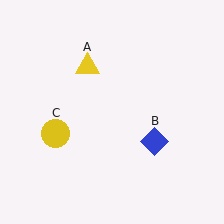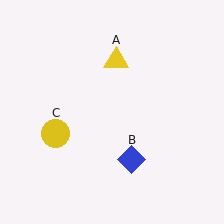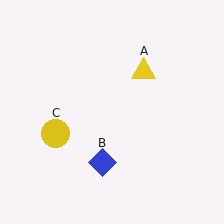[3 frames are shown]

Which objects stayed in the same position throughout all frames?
Yellow circle (object C) remained stationary.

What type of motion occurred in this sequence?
The yellow triangle (object A), blue diamond (object B) rotated clockwise around the center of the scene.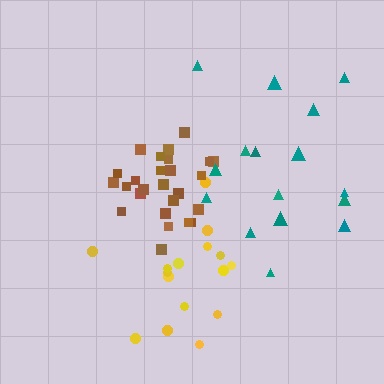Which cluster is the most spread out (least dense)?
Teal.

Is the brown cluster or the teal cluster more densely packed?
Brown.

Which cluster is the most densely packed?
Brown.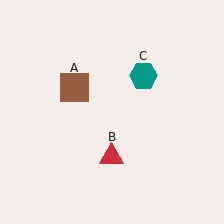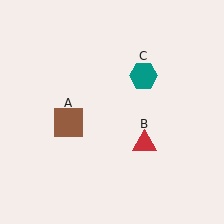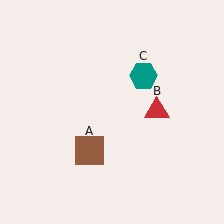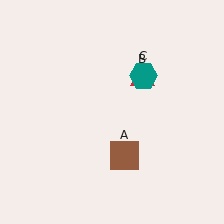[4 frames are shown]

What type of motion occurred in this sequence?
The brown square (object A), red triangle (object B) rotated counterclockwise around the center of the scene.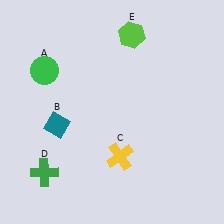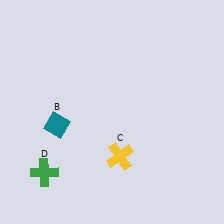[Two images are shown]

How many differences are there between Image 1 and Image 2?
There are 2 differences between the two images.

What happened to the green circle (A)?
The green circle (A) was removed in Image 2. It was in the top-left area of Image 1.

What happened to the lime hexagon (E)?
The lime hexagon (E) was removed in Image 2. It was in the top-right area of Image 1.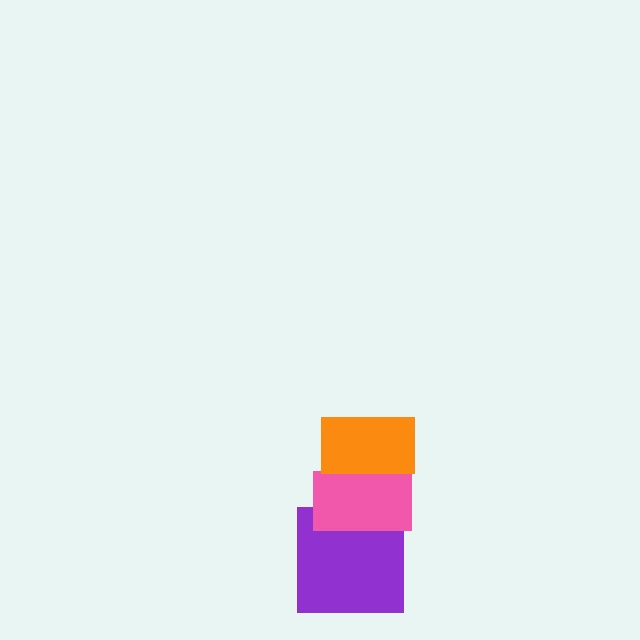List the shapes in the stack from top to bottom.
From top to bottom: the orange rectangle, the pink rectangle, the purple square.